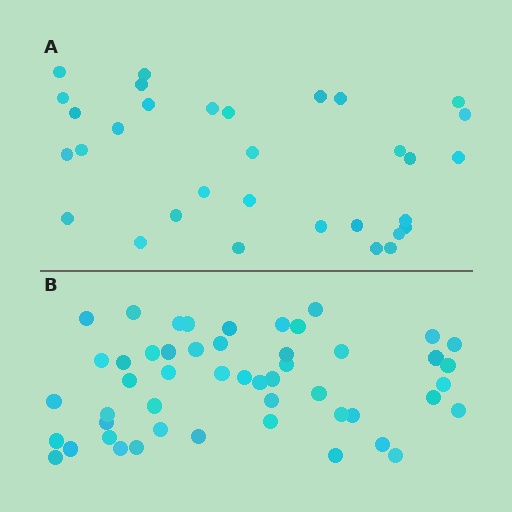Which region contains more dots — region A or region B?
Region B (the bottom region) has more dots.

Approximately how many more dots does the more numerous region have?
Region B has approximately 20 more dots than region A.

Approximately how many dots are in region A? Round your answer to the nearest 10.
About 30 dots. (The exact count is 32, which rounds to 30.)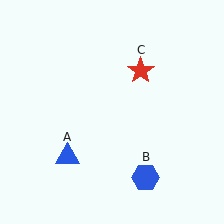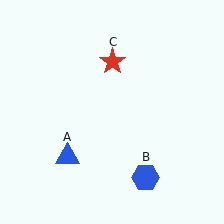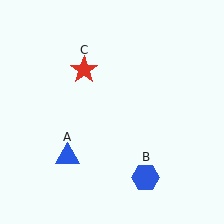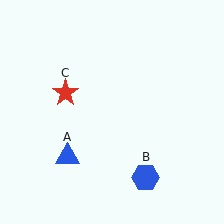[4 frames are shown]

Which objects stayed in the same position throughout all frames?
Blue triangle (object A) and blue hexagon (object B) remained stationary.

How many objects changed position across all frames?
1 object changed position: red star (object C).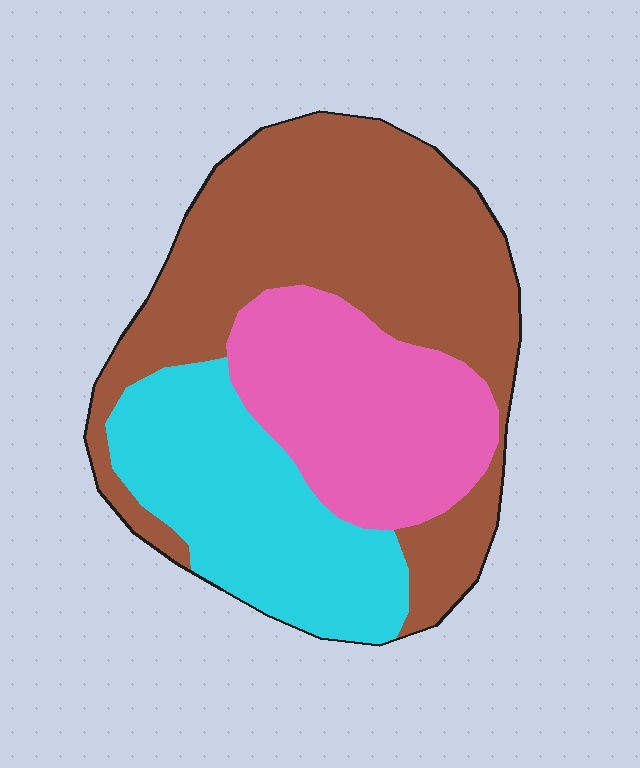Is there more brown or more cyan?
Brown.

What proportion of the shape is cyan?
Cyan takes up about one quarter (1/4) of the shape.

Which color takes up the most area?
Brown, at roughly 50%.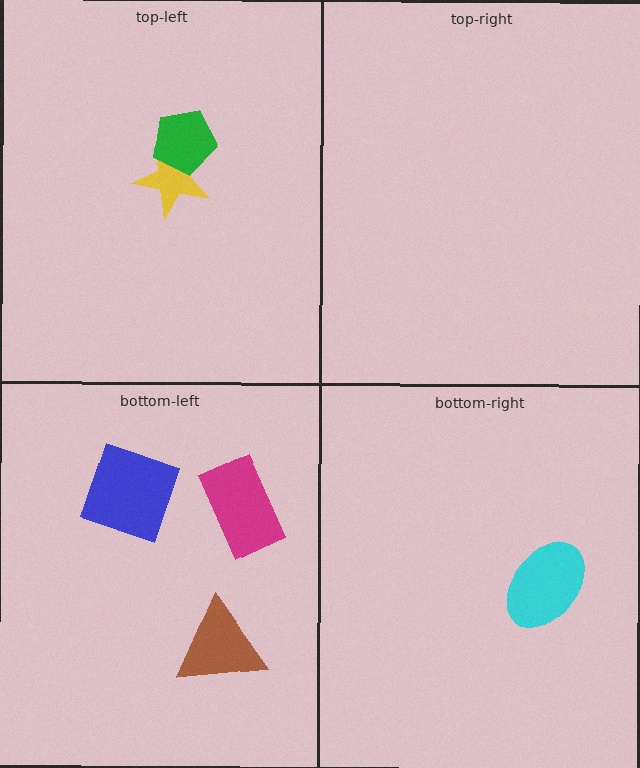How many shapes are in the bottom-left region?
3.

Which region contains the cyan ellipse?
The bottom-right region.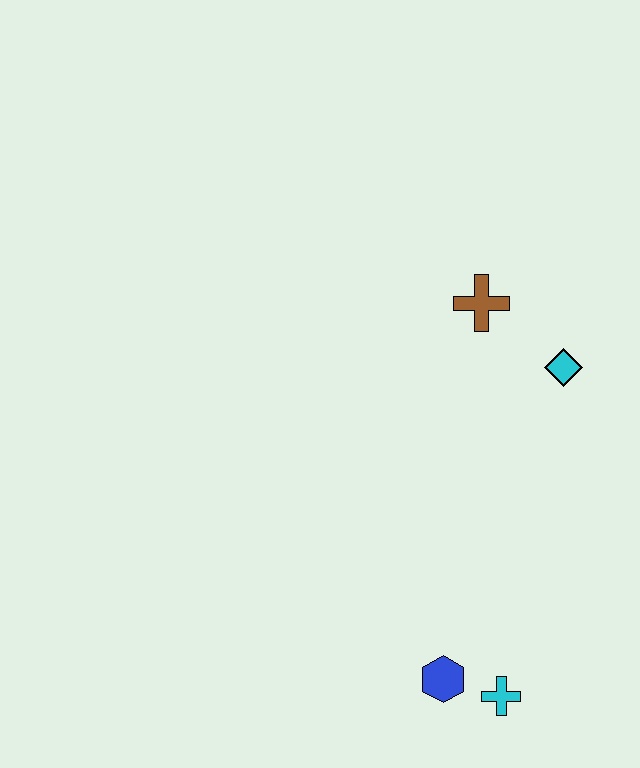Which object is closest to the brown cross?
The cyan diamond is closest to the brown cross.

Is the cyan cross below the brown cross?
Yes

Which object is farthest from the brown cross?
The cyan cross is farthest from the brown cross.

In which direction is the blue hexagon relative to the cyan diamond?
The blue hexagon is below the cyan diamond.